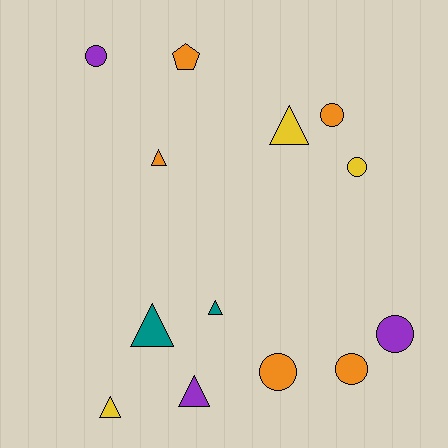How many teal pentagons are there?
There are no teal pentagons.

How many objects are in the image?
There are 13 objects.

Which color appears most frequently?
Orange, with 5 objects.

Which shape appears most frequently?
Triangle, with 6 objects.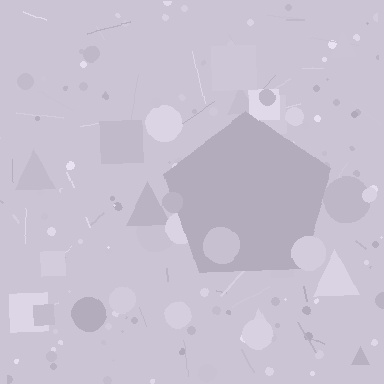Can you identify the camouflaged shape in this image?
The camouflaged shape is a pentagon.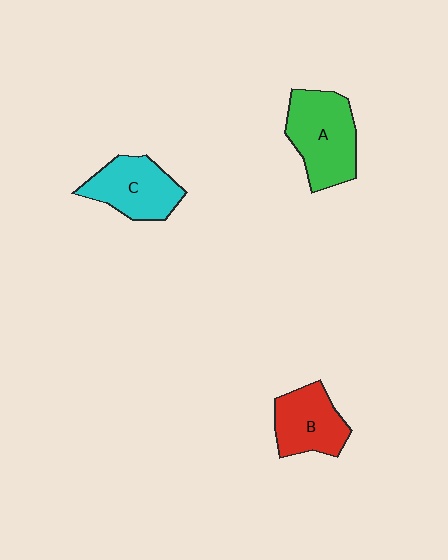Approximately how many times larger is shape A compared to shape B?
Approximately 1.3 times.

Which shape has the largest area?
Shape A (green).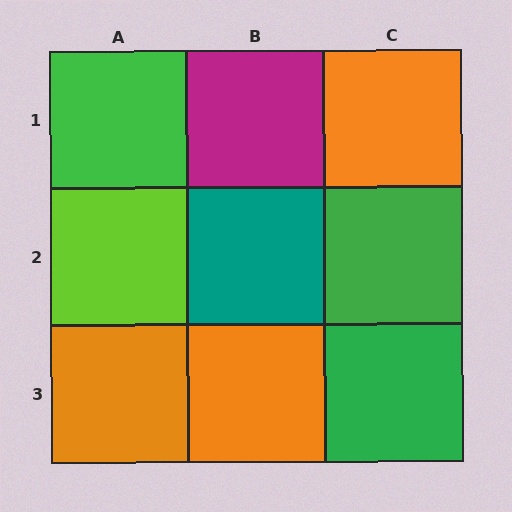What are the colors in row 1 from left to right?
Green, magenta, orange.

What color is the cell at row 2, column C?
Green.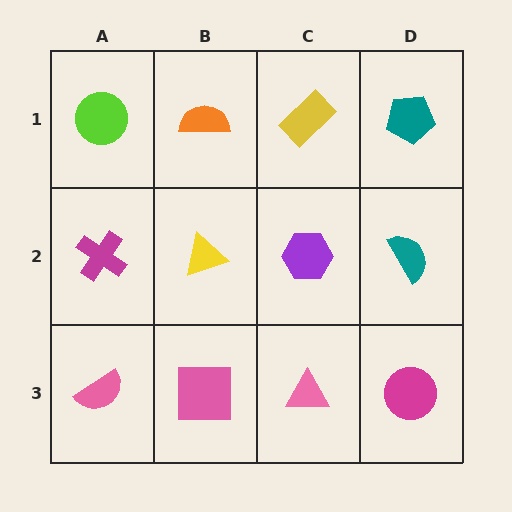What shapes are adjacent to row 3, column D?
A teal semicircle (row 2, column D), a pink triangle (row 3, column C).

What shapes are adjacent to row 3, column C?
A purple hexagon (row 2, column C), a pink square (row 3, column B), a magenta circle (row 3, column D).